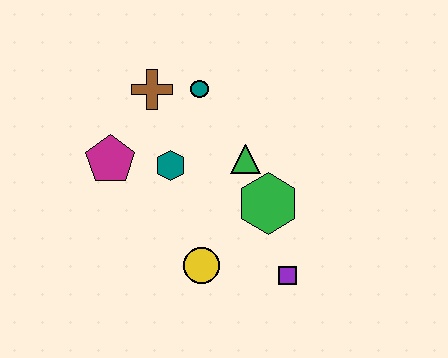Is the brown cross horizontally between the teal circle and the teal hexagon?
No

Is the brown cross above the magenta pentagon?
Yes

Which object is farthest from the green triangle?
The magenta pentagon is farthest from the green triangle.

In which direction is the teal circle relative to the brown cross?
The teal circle is to the right of the brown cross.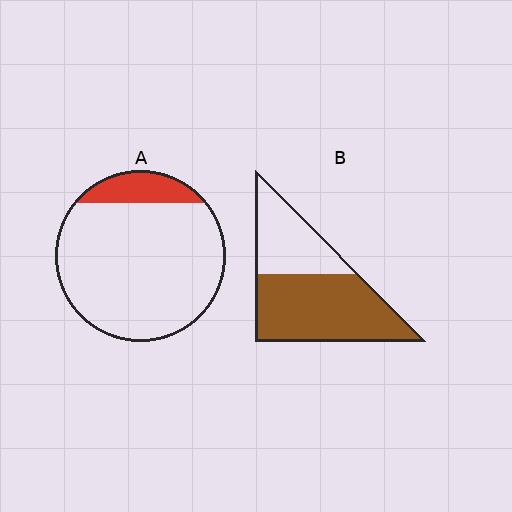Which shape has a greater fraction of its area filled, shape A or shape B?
Shape B.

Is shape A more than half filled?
No.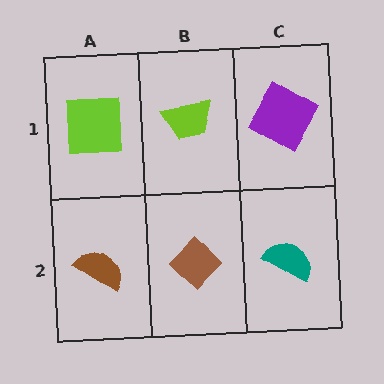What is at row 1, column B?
A lime trapezoid.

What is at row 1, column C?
A purple square.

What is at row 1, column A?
A lime square.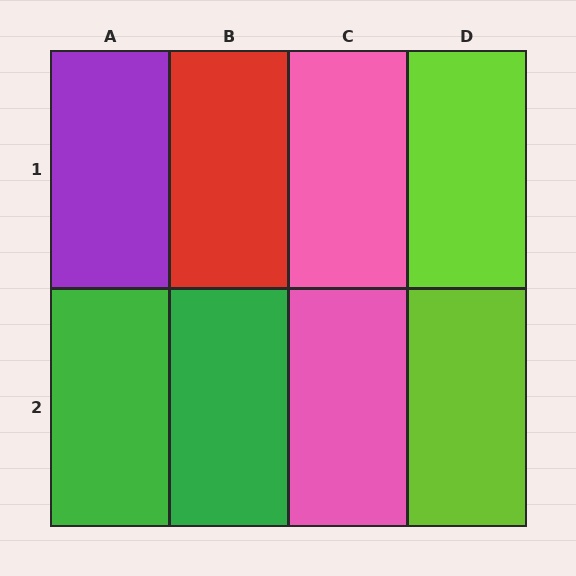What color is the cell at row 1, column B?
Red.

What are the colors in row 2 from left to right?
Green, green, pink, lime.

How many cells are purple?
1 cell is purple.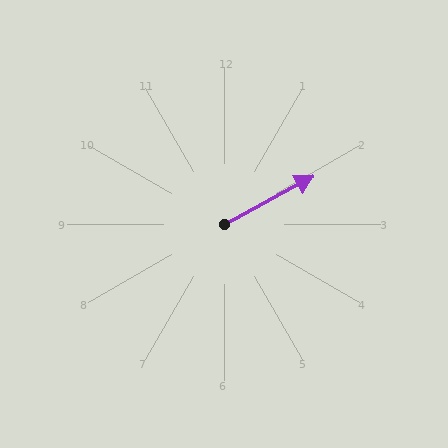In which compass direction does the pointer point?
Northeast.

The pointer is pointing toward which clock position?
Roughly 2 o'clock.